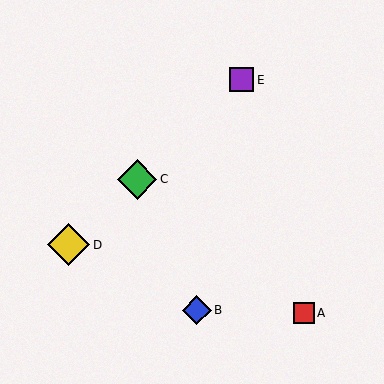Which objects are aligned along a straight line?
Objects C, D, E are aligned along a straight line.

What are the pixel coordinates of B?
Object B is at (197, 310).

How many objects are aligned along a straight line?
3 objects (C, D, E) are aligned along a straight line.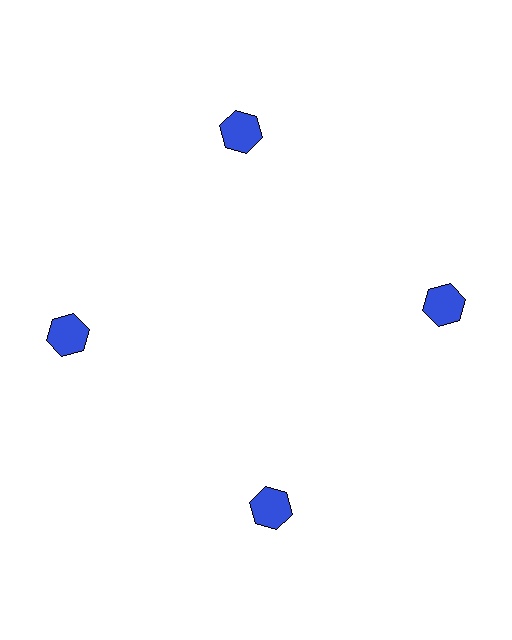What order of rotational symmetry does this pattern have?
This pattern has 4-fold rotational symmetry.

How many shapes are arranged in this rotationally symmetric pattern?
There are 4 shapes, arranged in 4 groups of 1.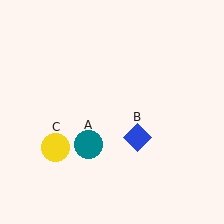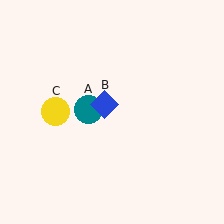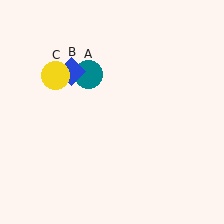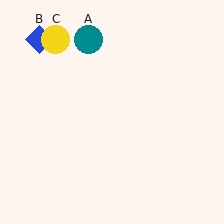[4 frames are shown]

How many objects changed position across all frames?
3 objects changed position: teal circle (object A), blue diamond (object B), yellow circle (object C).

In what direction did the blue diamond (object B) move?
The blue diamond (object B) moved up and to the left.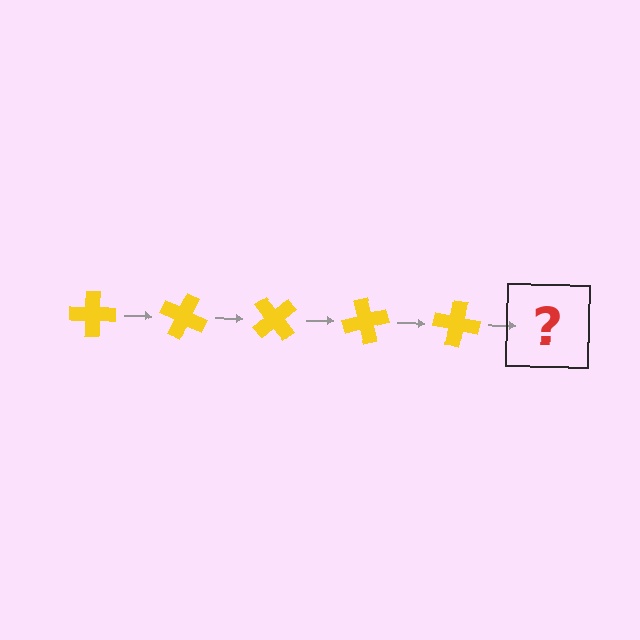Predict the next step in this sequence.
The next step is a yellow cross rotated 125 degrees.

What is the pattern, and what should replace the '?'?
The pattern is that the cross rotates 25 degrees each step. The '?' should be a yellow cross rotated 125 degrees.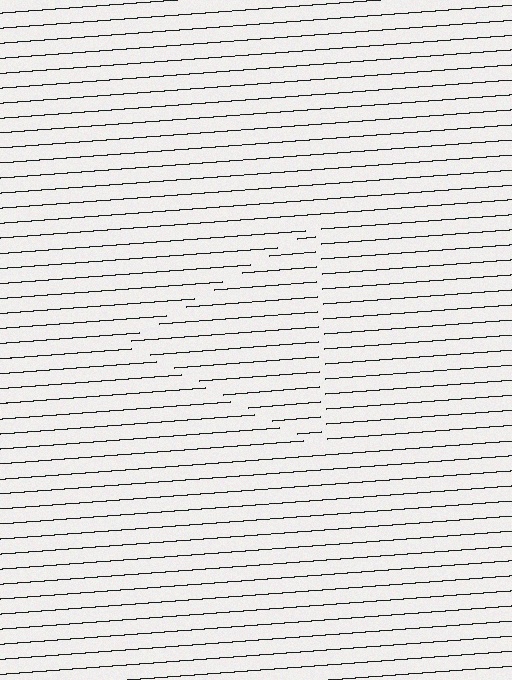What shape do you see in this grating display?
An illusory triangle. The interior of the shape contains the same grating, shifted by half a period — the contour is defined by the phase discontinuity where line-ends from the inner and outer gratings abut.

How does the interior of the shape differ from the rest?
The interior of the shape contains the same grating, shifted by half a period — the contour is defined by the phase discontinuity where line-ends from the inner and outer gratings abut.